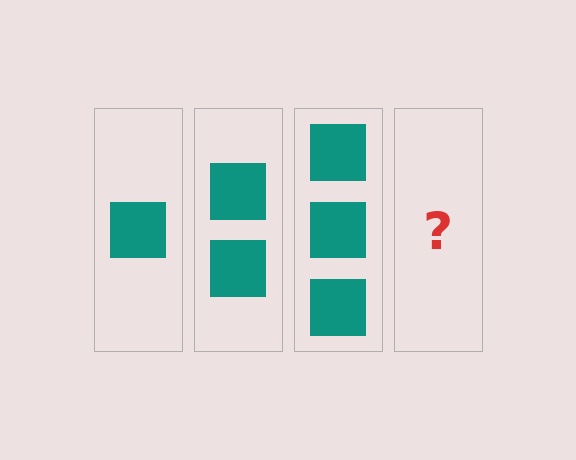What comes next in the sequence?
The next element should be 4 squares.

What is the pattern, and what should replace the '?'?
The pattern is that each step adds one more square. The '?' should be 4 squares.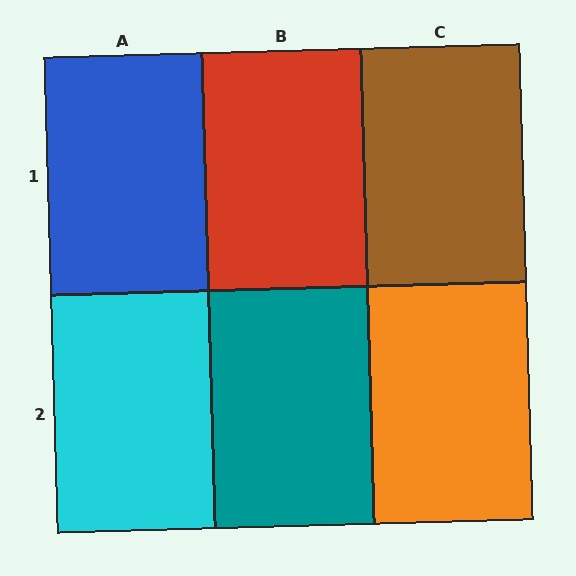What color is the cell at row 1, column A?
Blue.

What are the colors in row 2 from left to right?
Cyan, teal, orange.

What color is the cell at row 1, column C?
Brown.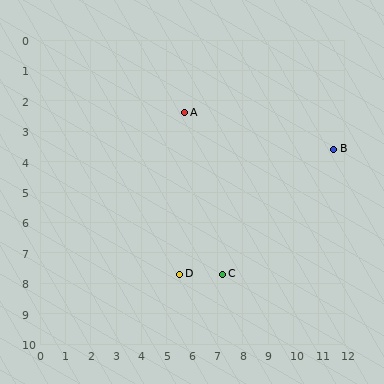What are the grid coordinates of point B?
Point B is at approximately (11.6, 3.6).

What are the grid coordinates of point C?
Point C is at approximately (7.2, 7.7).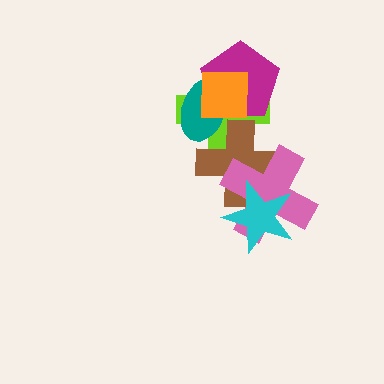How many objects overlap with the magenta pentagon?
3 objects overlap with the magenta pentagon.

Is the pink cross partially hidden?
Yes, it is partially covered by another shape.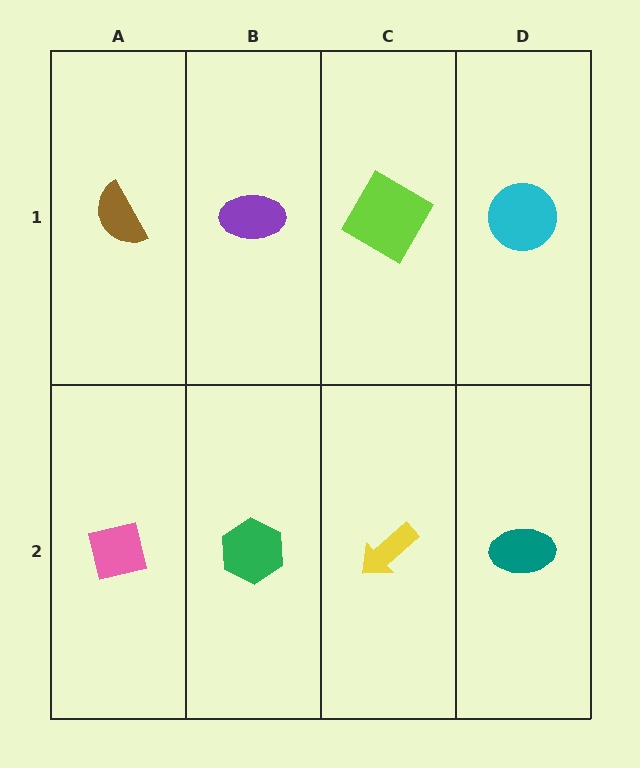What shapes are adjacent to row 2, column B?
A purple ellipse (row 1, column B), a pink square (row 2, column A), a yellow arrow (row 2, column C).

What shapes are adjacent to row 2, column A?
A brown semicircle (row 1, column A), a green hexagon (row 2, column B).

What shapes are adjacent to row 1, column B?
A green hexagon (row 2, column B), a brown semicircle (row 1, column A), a lime diamond (row 1, column C).